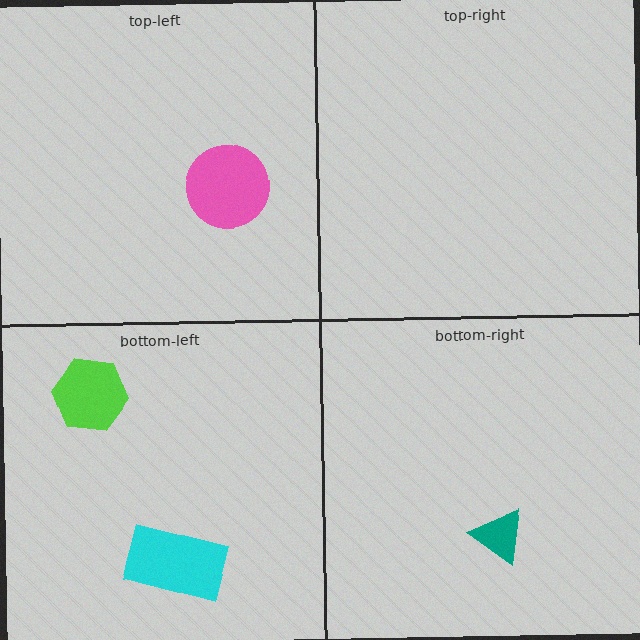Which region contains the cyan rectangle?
The bottom-left region.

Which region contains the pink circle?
The top-left region.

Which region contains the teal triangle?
The bottom-right region.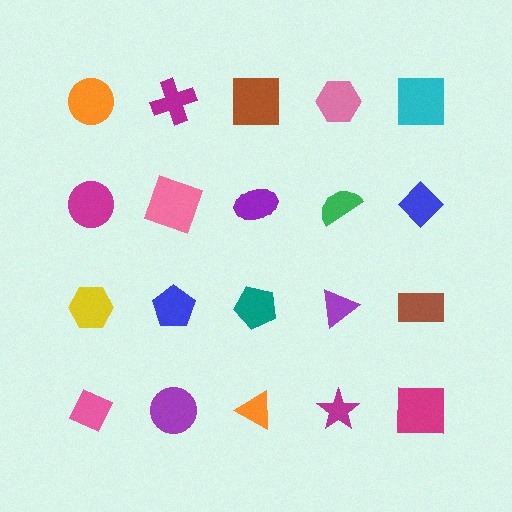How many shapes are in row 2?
5 shapes.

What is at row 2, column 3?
A purple ellipse.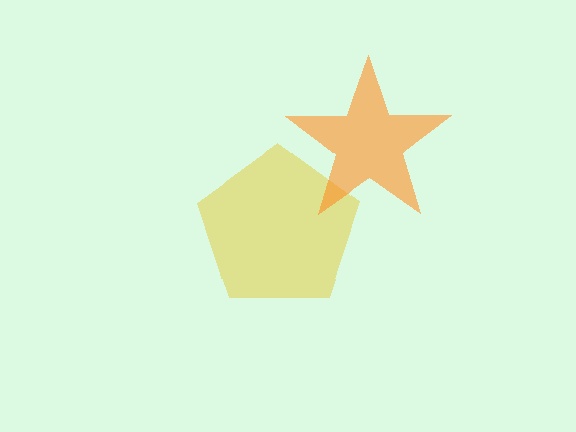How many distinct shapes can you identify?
There are 2 distinct shapes: a yellow pentagon, an orange star.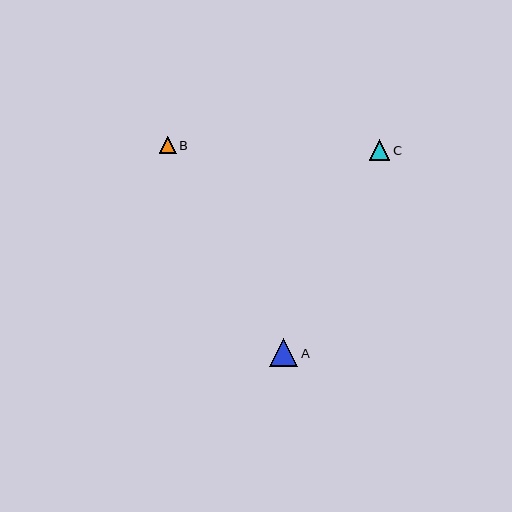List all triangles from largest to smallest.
From largest to smallest: A, C, B.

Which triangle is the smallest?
Triangle B is the smallest with a size of approximately 17 pixels.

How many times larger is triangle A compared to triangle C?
Triangle A is approximately 1.4 times the size of triangle C.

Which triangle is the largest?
Triangle A is the largest with a size of approximately 29 pixels.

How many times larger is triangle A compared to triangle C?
Triangle A is approximately 1.4 times the size of triangle C.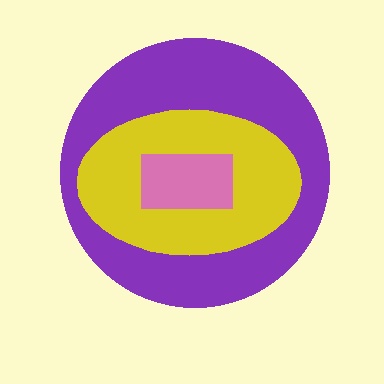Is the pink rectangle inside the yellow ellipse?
Yes.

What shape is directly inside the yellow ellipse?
The pink rectangle.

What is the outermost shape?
The purple circle.